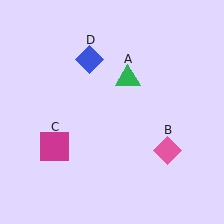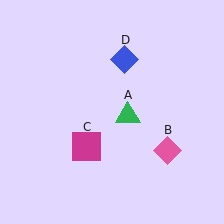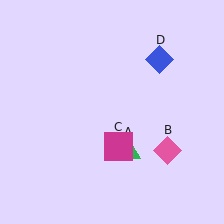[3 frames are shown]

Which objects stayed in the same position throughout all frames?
Pink diamond (object B) remained stationary.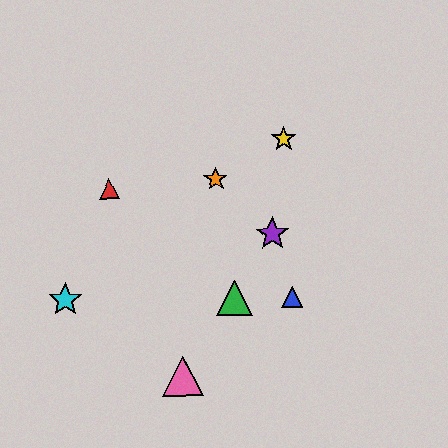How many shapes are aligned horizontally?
3 shapes (the blue triangle, the green triangle, the cyan star) are aligned horizontally.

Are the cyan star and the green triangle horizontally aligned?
Yes, both are at y≈300.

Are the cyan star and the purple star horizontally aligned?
No, the cyan star is at y≈300 and the purple star is at y≈234.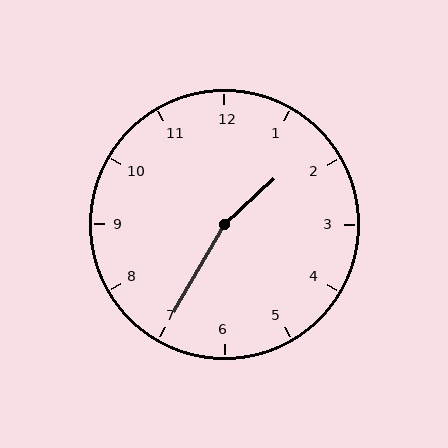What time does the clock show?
1:35.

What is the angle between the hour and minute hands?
Approximately 162 degrees.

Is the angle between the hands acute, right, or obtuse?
It is obtuse.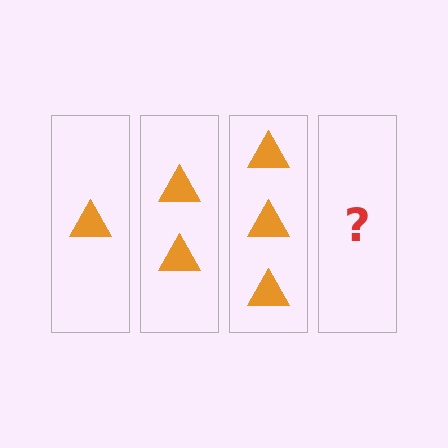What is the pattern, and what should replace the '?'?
The pattern is that each step adds one more triangle. The '?' should be 4 triangles.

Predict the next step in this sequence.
The next step is 4 triangles.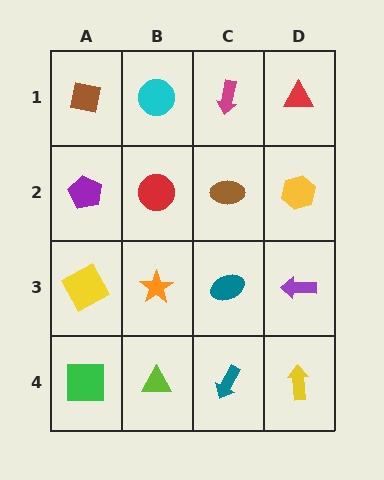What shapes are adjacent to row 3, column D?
A yellow hexagon (row 2, column D), a yellow arrow (row 4, column D), a teal ellipse (row 3, column C).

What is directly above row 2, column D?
A red triangle.